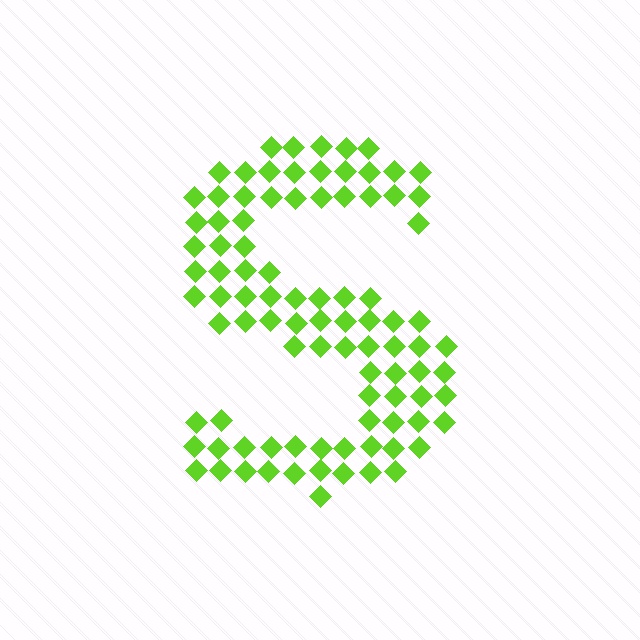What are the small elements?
The small elements are diamonds.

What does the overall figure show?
The overall figure shows the letter S.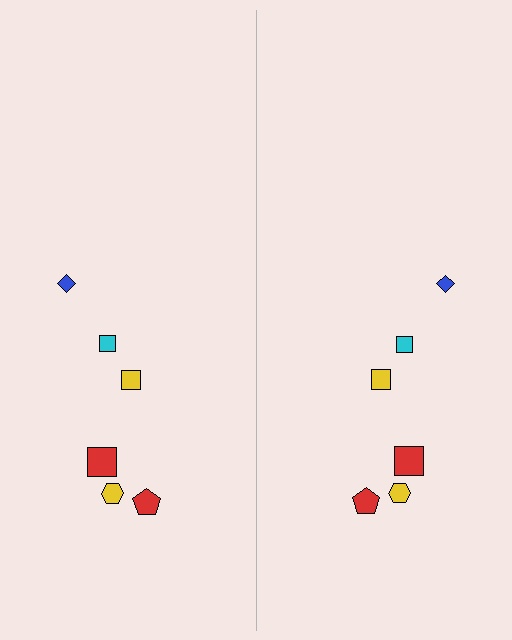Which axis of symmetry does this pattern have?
The pattern has a vertical axis of symmetry running through the center of the image.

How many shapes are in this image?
There are 12 shapes in this image.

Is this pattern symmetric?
Yes, this pattern has bilateral (reflection) symmetry.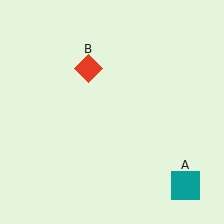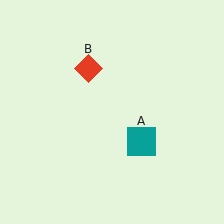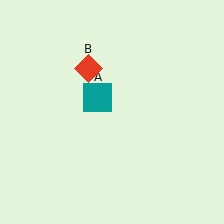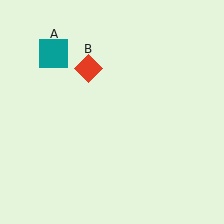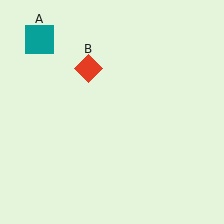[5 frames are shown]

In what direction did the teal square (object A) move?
The teal square (object A) moved up and to the left.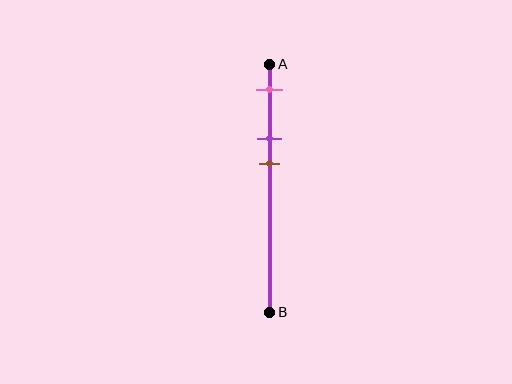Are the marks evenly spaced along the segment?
Yes, the marks are approximately evenly spaced.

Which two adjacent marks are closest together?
The purple and brown marks are the closest adjacent pair.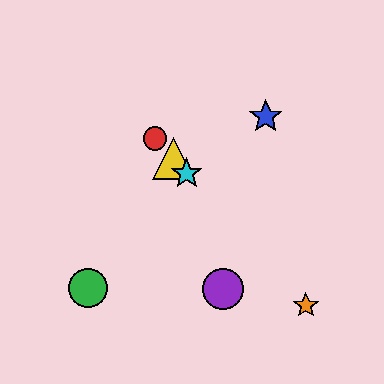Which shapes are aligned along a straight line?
The red circle, the yellow triangle, the orange star, the cyan star are aligned along a straight line.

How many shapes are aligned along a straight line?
4 shapes (the red circle, the yellow triangle, the orange star, the cyan star) are aligned along a straight line.